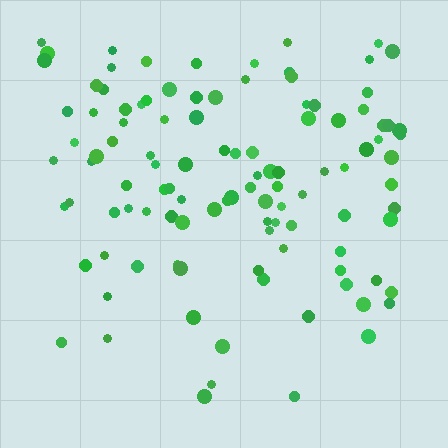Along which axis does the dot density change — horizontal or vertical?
Vertical.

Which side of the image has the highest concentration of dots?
The top.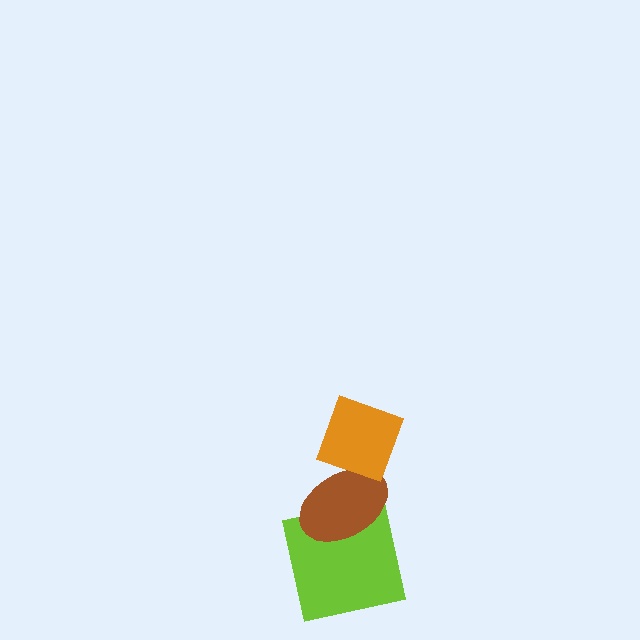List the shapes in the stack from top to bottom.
From top to bottom: the orange diamond, the brown ellipse, the lime square.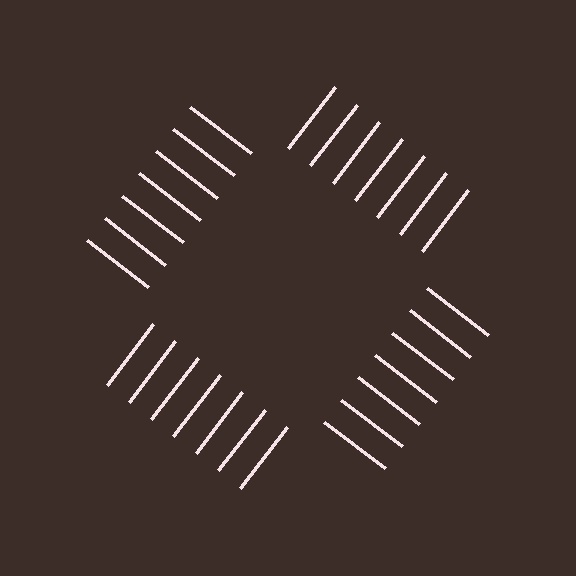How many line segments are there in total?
28 — 7 along each of the 4 edges.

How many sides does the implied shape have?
4 sides — the line-ends trace a square.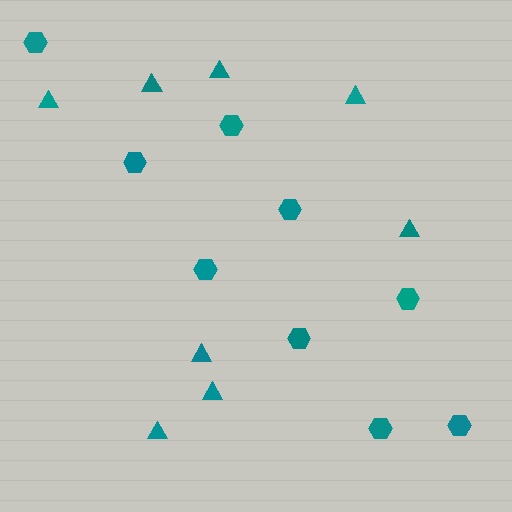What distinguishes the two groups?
There are 2 groups: one group of hexagons (9) and one group of triangles (8).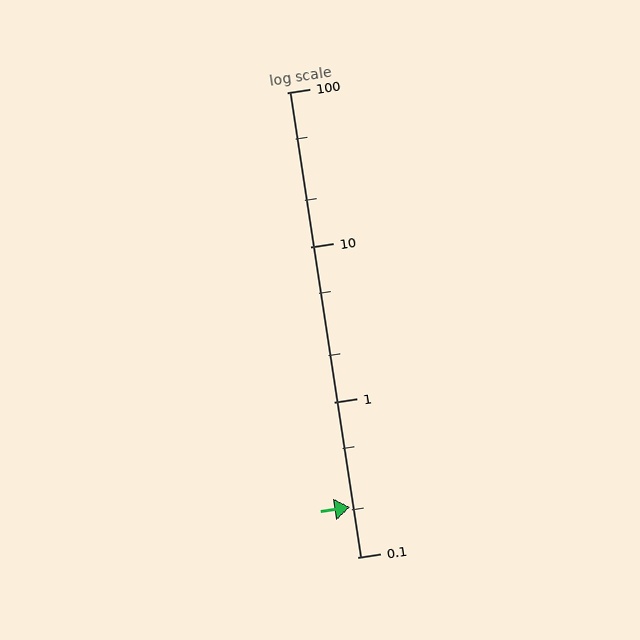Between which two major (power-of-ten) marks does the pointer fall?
The pointer is between 0.1 and 1.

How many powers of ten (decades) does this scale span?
The scale spans 3 decades, from 0.1 to 100.